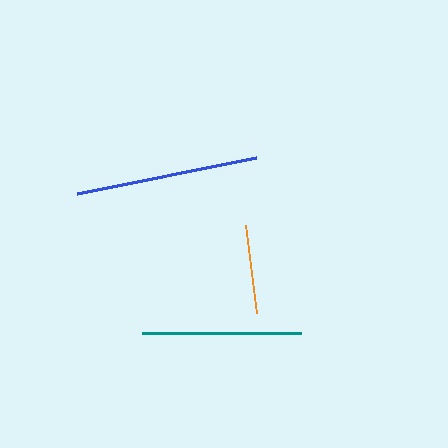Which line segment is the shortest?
The orange line is the shortest at approximately 89 pixels.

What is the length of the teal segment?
The teal segment is approximately 159 pixels long.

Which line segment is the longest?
The blue line is the longest at approximately 183 pixels.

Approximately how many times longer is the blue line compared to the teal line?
The blue line is approximately 1.1 times the length of the teal line.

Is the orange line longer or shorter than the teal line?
The teal line is longer than the orange line.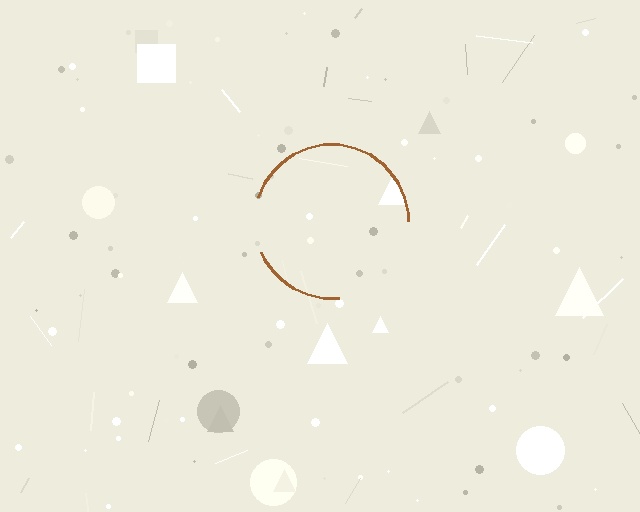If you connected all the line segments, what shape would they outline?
They would outline a circle.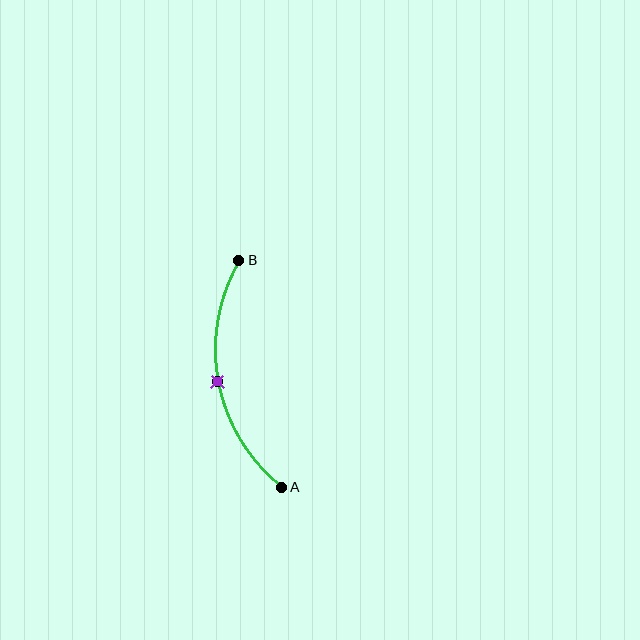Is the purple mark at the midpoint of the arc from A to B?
Yes. The purple mark lies on the arc at equal arc-length from both A and B — it is the arc midpoint.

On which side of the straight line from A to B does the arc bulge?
The arc bulges to the left of the straight line connecting A and B.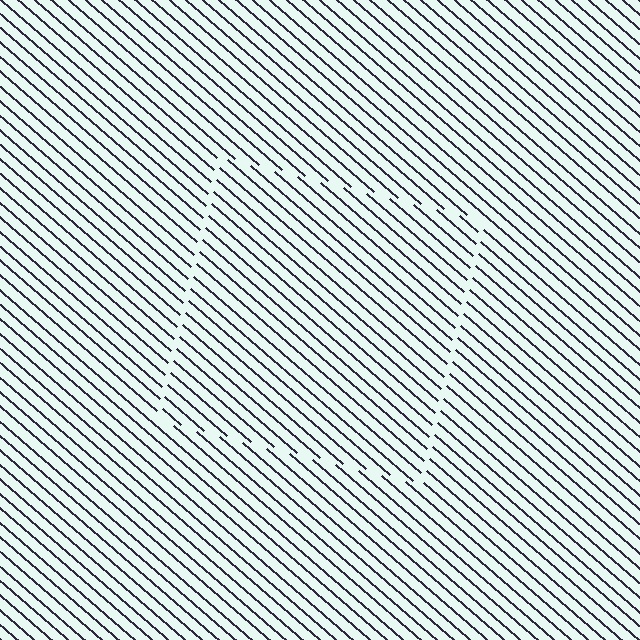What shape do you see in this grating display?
An illusory square. The interior of the shape contains the same grating, shifted by half a period — the contour is defined by the phase discontinuity where line-ends from the inner and outer gratings abut.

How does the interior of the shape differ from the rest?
The interior of the shape contains the same grating, shifted by half a period — the contour is defined by the phase discontinuity where line-ends from the inner and outer gratings abut.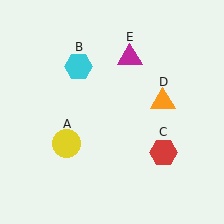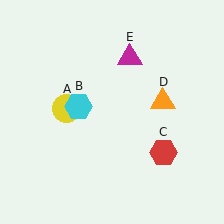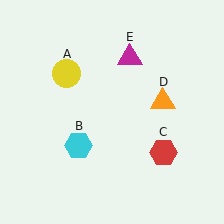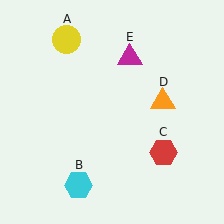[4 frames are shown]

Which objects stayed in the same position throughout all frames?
Red hexagon (object C) and orange triangle (object D) and magenta triangle (object E) remained stationary.